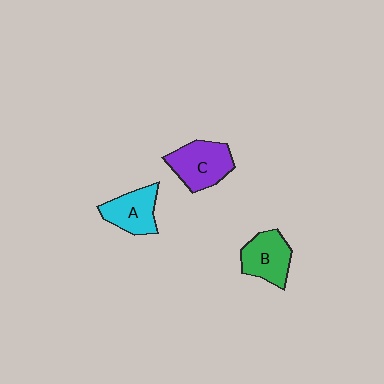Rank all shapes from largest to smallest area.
From largest to smallest: C (purple), B (green), A (cyan).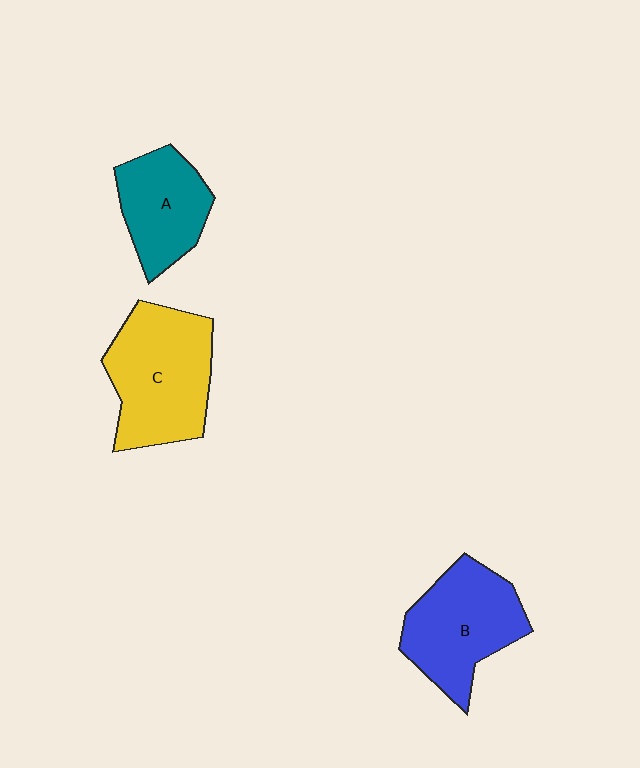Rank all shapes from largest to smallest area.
From largest to smallest: C (yellow), B (blue), A (teal).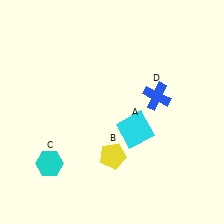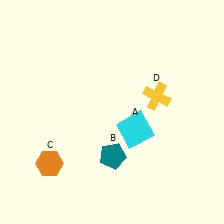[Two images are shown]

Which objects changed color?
B changed from yellow to teal. C changed from cyan to orange. D changed from blue to yellow.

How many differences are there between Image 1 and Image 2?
There are 3 differences between the two images.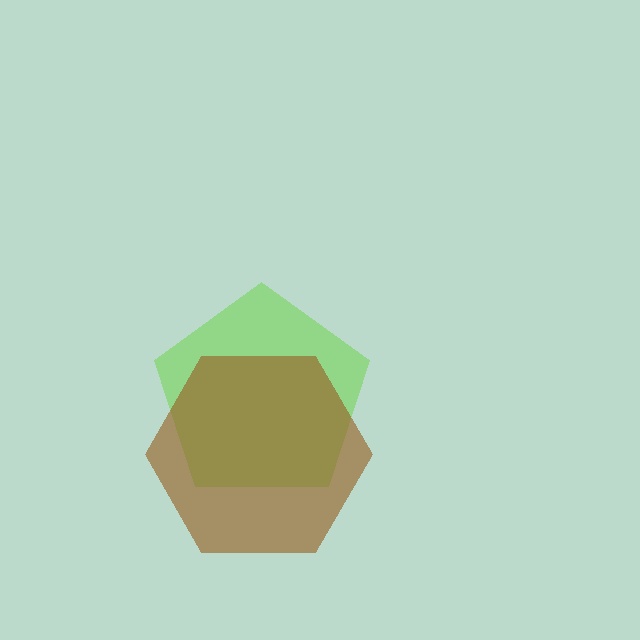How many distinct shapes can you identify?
There are 2 distinct shapes: a lime pentagon, a brown hexagon.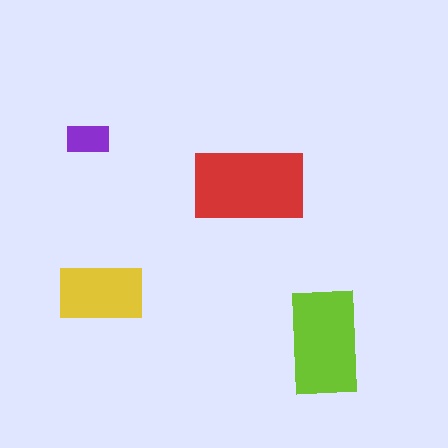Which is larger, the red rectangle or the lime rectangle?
The red one.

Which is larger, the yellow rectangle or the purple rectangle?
The yellow one.